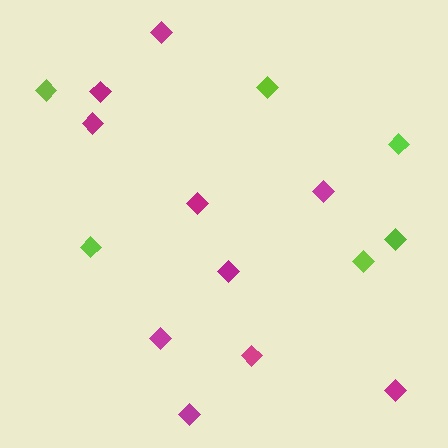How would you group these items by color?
There are 2 groups: one group of magenta diamonds (10) and one group of lime diamonds (6).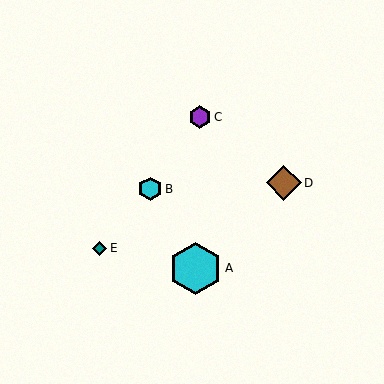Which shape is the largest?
The cyan hexagon (labeled A) is the largest.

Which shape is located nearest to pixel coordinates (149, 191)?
The cyan hexagon (labeled B) at (150, 189) is nearest to that location.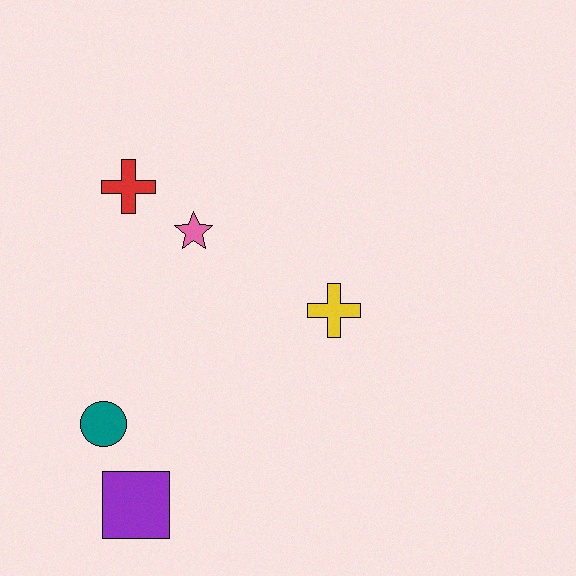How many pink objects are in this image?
There is 1 pink object.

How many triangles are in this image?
There are no triangles.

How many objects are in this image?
There are 5 objects.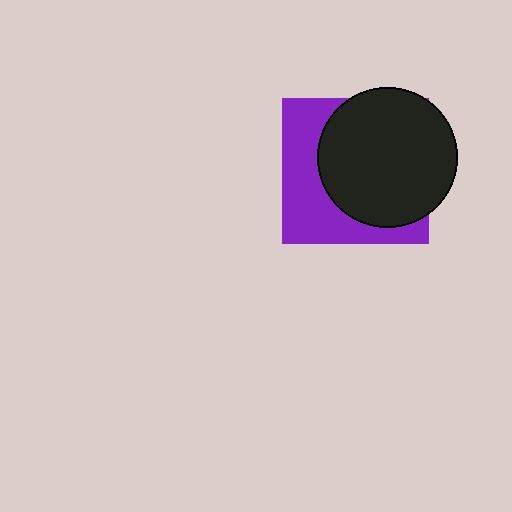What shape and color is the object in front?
The object in front is a black circle.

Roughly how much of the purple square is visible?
A small part of it is visible (roughly 41%).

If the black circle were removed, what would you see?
You would see the complete purple square.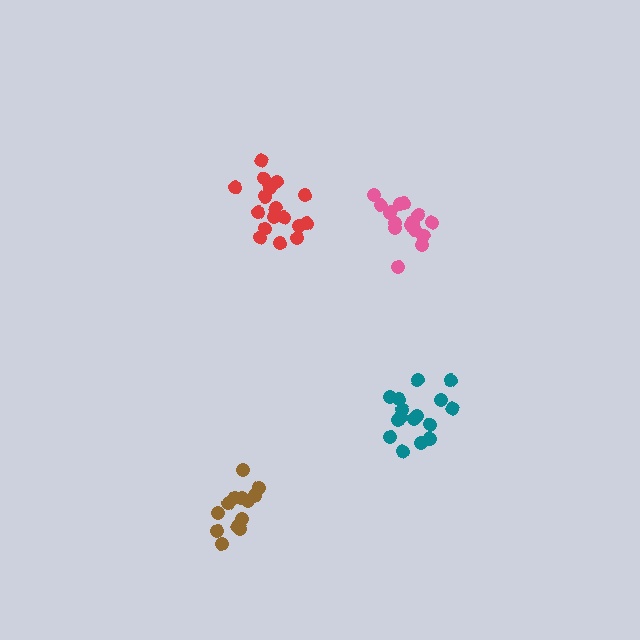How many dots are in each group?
Group 1: 17 dots, Group 2: 17 dots, Group 3: 13 dots, Group 4: 16 dots (63 total).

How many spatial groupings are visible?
There are 4 spatial groupings.